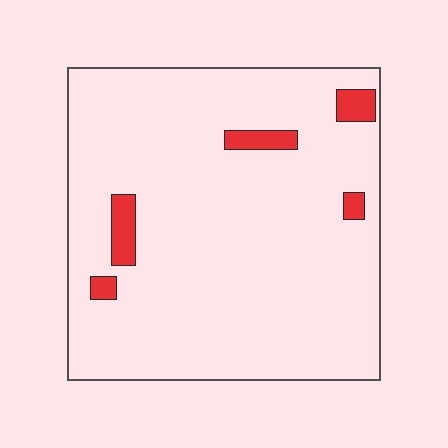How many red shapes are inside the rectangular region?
5.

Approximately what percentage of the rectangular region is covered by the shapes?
Approximately 5%.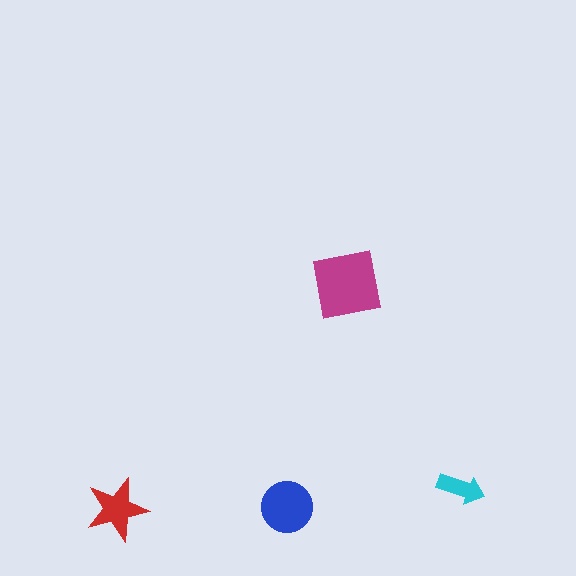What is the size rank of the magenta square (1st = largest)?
1st.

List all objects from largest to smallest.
The magenta square, the blue circle, the red star, the cyan arrow.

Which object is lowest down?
The red star is bottommost.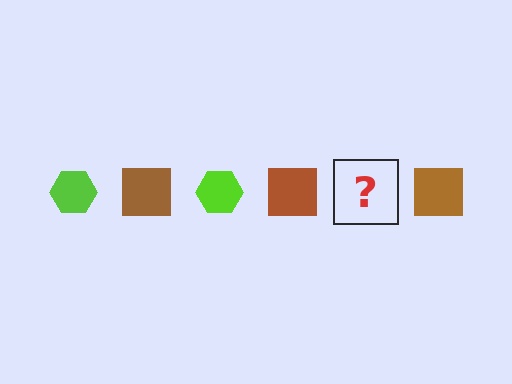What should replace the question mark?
The question mark should be replaced with a lime hexagon.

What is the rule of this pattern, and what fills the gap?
The rule is that the pattern alternates between lime hexagon and brown square. The gap should be filled with a lime hexagon.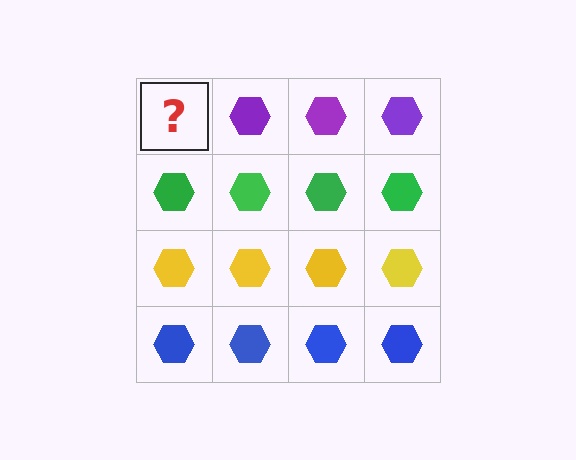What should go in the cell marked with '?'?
The missing cell should contain a purple hexagon.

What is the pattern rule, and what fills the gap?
The rule is that each row has a consistent color. The gap should be filled with a purple hexagon.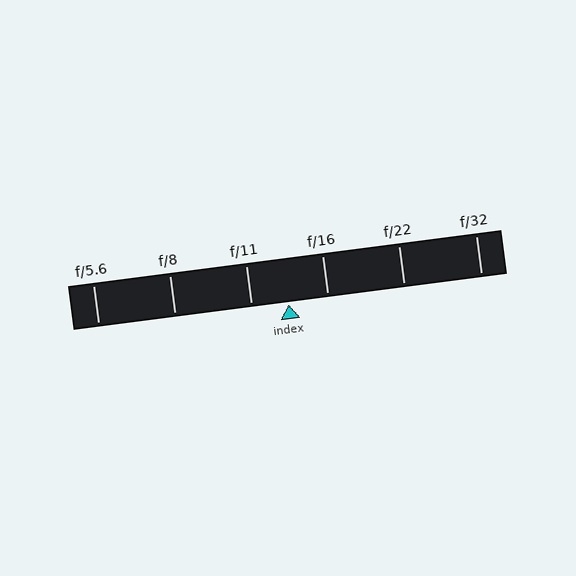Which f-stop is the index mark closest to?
The index mark is closest to f/11.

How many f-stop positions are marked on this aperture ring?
There are 6 f-stop positions marked.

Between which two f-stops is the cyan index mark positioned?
The index mark is between f/11 and f/16.